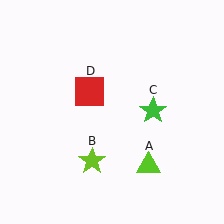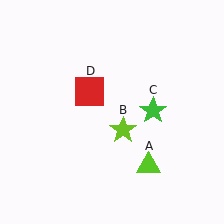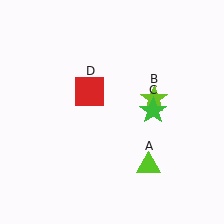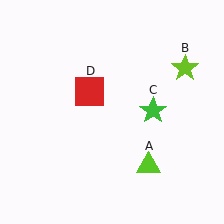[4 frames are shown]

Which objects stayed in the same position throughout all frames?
Lime triangle (object A) and green star (object C) and red square (object D) remained stationary.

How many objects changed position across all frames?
1 object changed position: lime star (object B).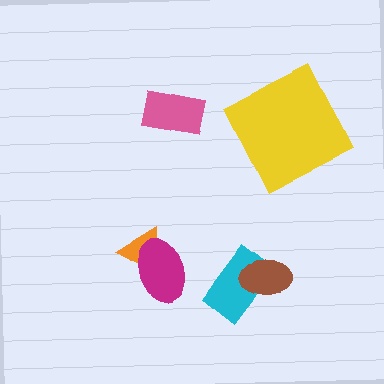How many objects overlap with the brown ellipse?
1 object overlaps with the brown ellipse.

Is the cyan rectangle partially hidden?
Yes, it is partially covered by another shape.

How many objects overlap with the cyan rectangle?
1 object overlaps with the cyan rectangle.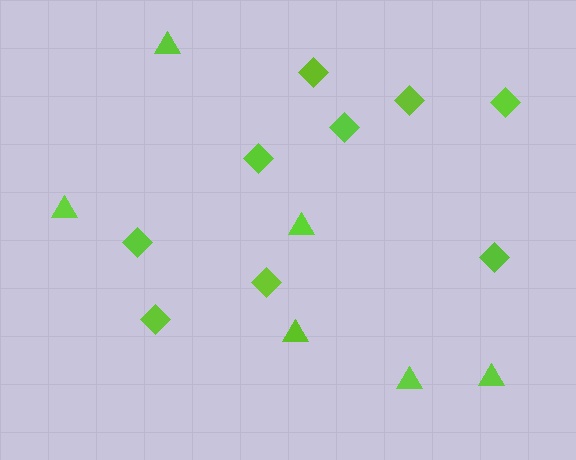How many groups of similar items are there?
There are 2 groups: one group of diamonds (9) and one group of triangles (6).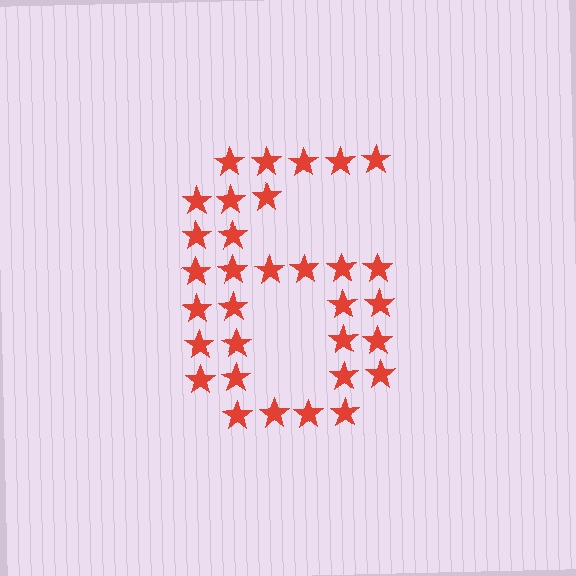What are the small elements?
The small elements are stars.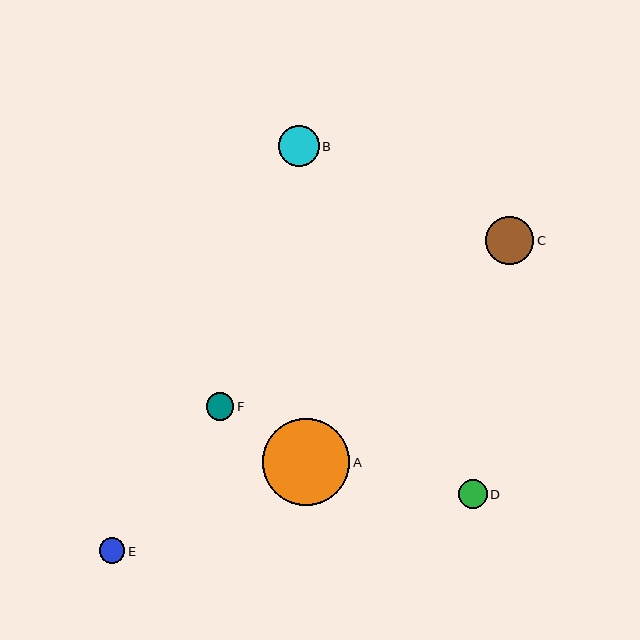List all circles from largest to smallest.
From largest to smallest: A, C, B, D, F, E.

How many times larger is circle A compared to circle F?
Circle A is approximately 3.2 times the size of circle F.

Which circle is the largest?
Circle A is the largest with a size of approximately 87 pixels.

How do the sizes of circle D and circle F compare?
Circle D and circle F are approximately the same size.